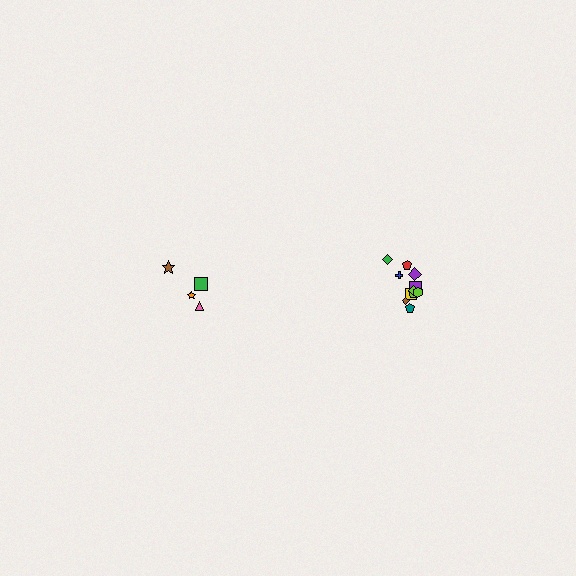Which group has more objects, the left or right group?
The right group.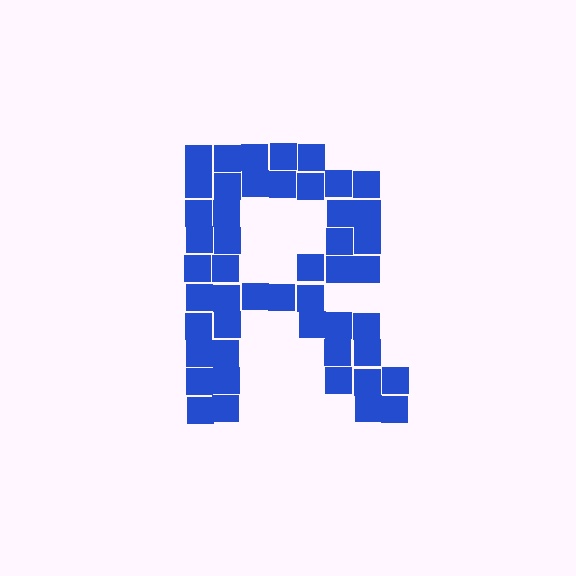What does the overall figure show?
The overall figure shows the letter R.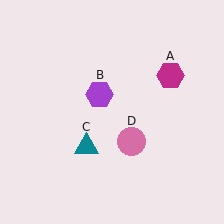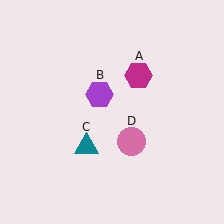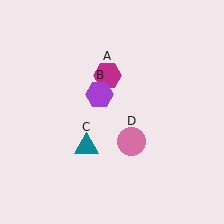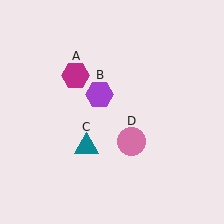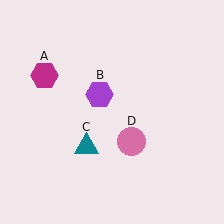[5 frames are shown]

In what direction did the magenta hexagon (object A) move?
The magenta hexagon (object A) moved left.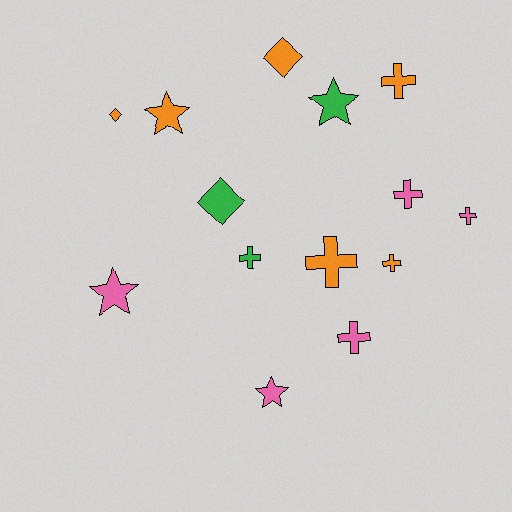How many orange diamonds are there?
There are 2 orange diamonds.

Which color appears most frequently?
Orange, with 6 objects.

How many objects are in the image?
There are 14 objects.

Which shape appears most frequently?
Cross, with 7 objects.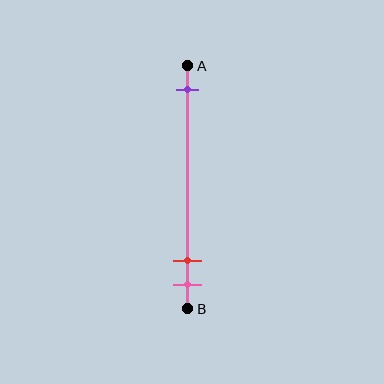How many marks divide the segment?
There are 3 marks dividing the segment.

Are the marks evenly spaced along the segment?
No, the marks are not evenly spaced.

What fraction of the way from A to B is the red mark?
The red mark is approximately 80% (0.8) of the way from A to B.